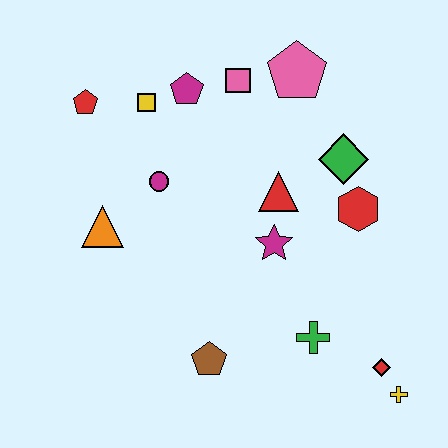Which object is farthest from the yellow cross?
The red pentagon is farthest from the yellow cross.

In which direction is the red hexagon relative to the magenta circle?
The red hexagon is to the right of the magenta circle.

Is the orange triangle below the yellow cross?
No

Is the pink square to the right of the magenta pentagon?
Yes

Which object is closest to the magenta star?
The red triangle is closest to the magenta star.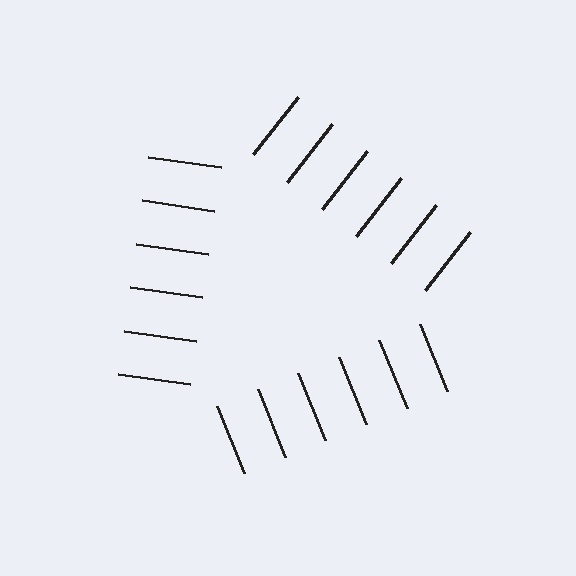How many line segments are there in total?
18 — 6 along each of the 3 edges.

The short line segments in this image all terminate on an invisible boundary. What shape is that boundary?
An illusory triangle — the line segments terminate on its edges but no continuous stroke is drawn.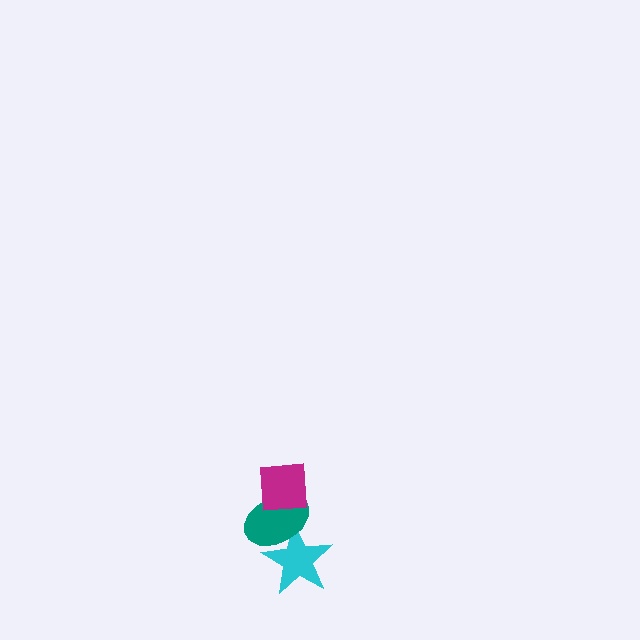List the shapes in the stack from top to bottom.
From top to bottom: the magenta square, the teal ellipse, the cyan star.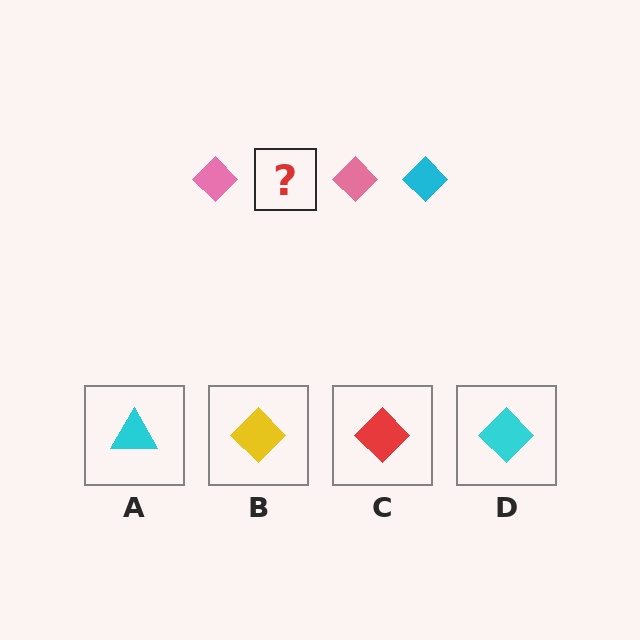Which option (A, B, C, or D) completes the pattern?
D.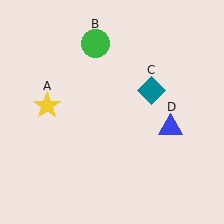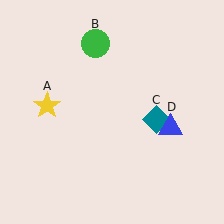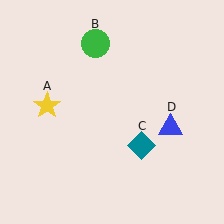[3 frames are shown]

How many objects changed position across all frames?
1 object changed position: teal diamond (object C).